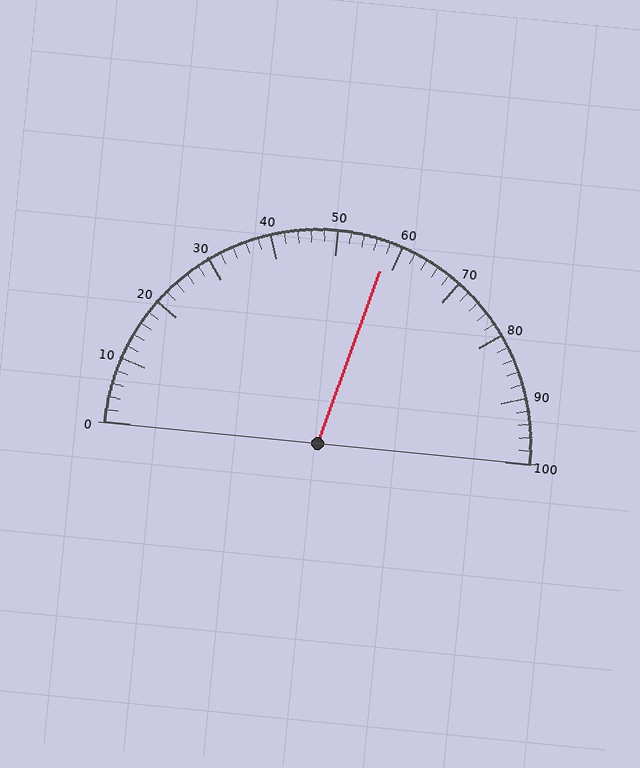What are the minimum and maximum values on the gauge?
The gauge ranges from 0 to 100.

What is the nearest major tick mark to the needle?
The nearest major tick mark is 60.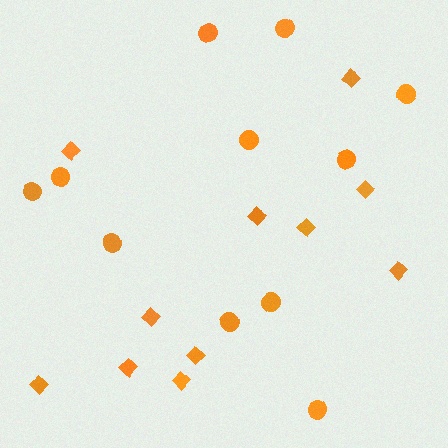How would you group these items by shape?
There are 2 groups: one group of circles (11) and one group of diamonds (11).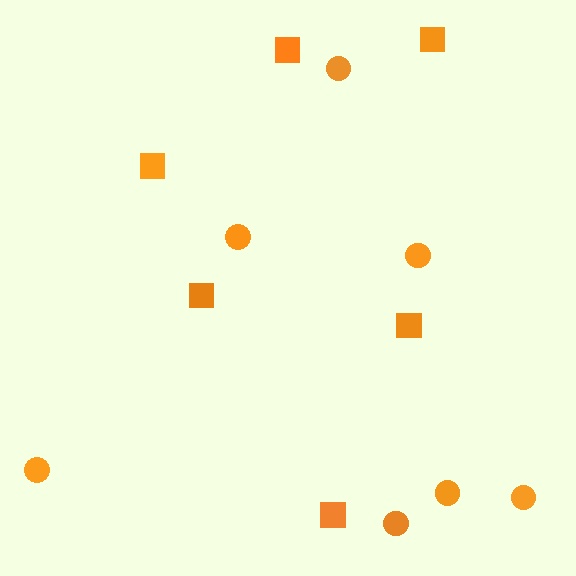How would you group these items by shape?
There are 2 groups: one group of circles (7) and one group of squares (6).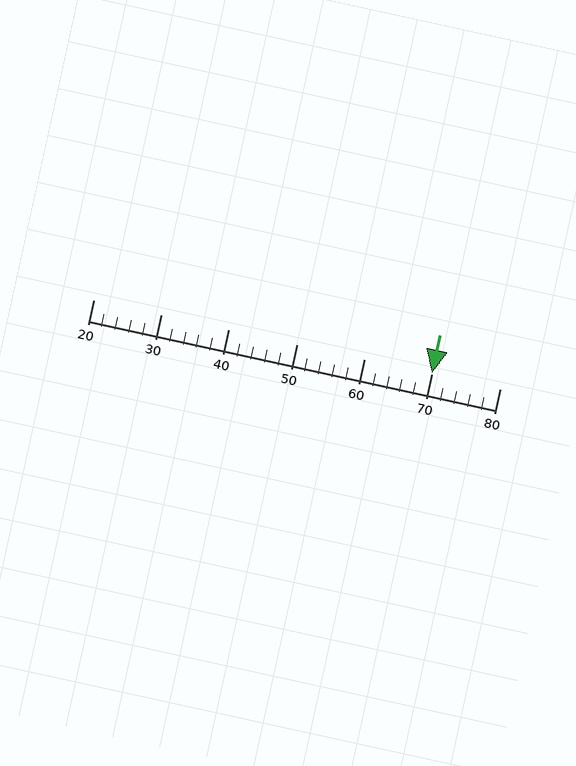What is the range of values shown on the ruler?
The ruler shows values from 20 to 80.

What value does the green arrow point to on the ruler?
The green arrow points to approximately 70.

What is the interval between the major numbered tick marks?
The major tick marks are spaced 10 units apart.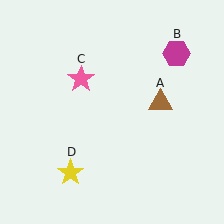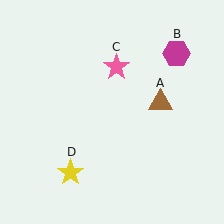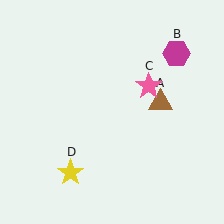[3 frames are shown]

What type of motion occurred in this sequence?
The pink star (object C) rotated clockwise around the center of the scene.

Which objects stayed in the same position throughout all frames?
Brown triangle (object A) and magenta hexagon (object B) and yellow star (object D) remained stationary.